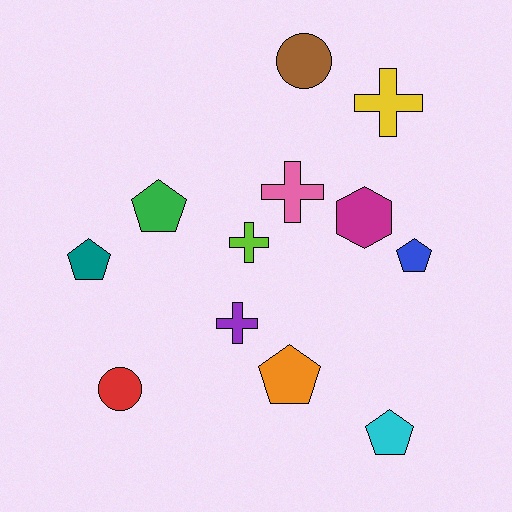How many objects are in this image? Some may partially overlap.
There are 12 objects.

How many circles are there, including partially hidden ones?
There are 2 circles.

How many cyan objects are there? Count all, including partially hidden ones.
There is 1 cyan object.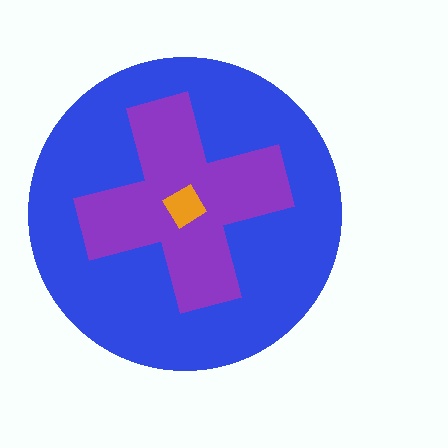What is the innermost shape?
The orange diamond.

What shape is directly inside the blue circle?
The purple cross.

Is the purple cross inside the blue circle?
Yes.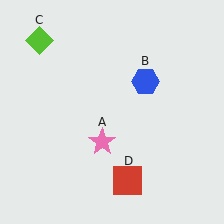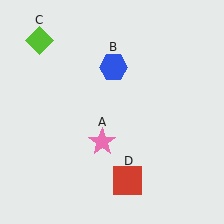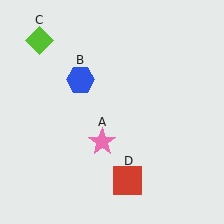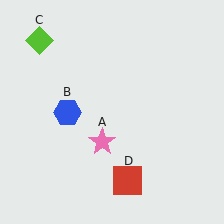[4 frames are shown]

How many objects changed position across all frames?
1 object changed position: blue hexagon (object B).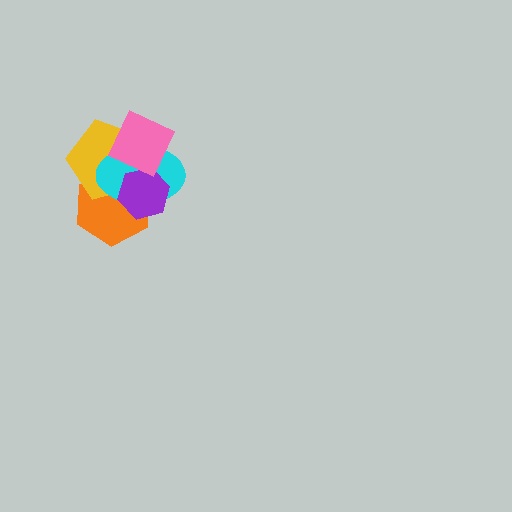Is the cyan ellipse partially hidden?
Yes, it is partially covered by another shape.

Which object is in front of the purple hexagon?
The pink diamond is in front of the purple hexagon.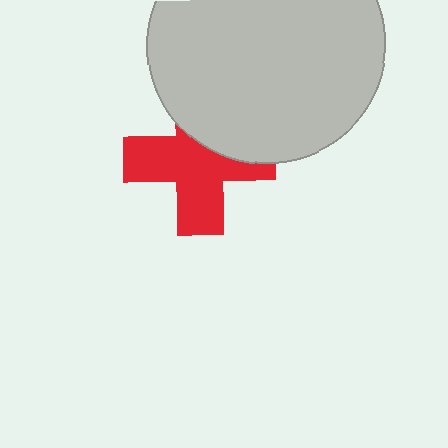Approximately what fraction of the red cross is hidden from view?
Roughly 35% of the red cross is hidden behind the light gray circle.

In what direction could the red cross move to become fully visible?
The red cross could move down. That would shift it out from behind the light gray circle entirely.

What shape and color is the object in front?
The object in front is a light gray circle.